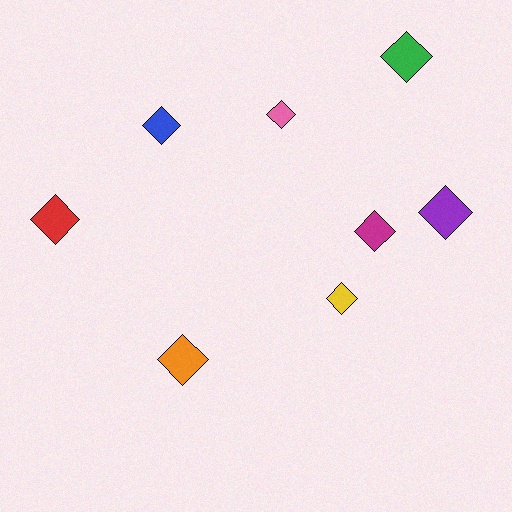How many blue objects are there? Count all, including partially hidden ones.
There is 1 blue object.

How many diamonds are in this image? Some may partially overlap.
There are 8 diamonds.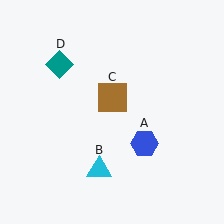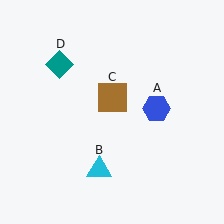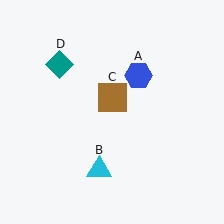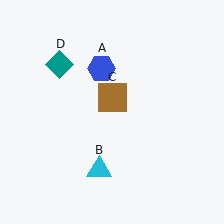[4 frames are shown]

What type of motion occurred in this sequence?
The blue hexagon (object A) rotated counterclockwise around the center of the scene.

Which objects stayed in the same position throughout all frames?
Cyan triangle (object B) and brown square (object C) and teal diamond (object D) remained stationary.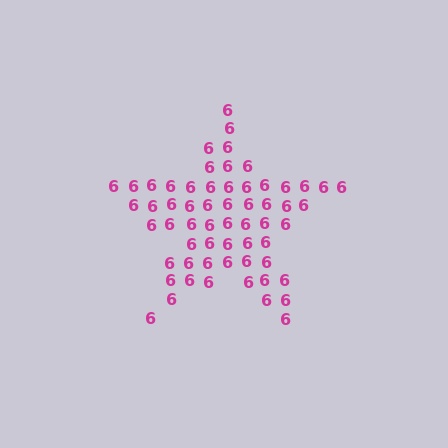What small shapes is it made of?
It is made of small digit 6's.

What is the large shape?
The large shape is a star.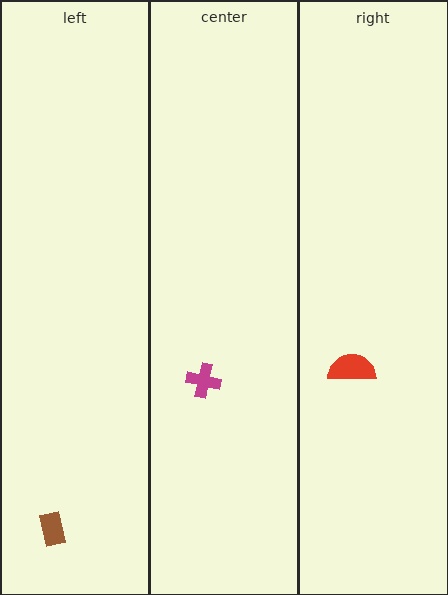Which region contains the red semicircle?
The right region.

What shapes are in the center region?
The magenta cross.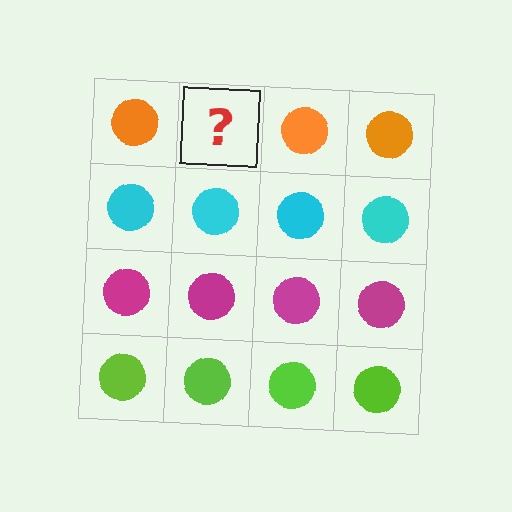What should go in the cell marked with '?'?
The missing cell should contain an orange circle.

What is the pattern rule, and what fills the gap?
The rule is that each row has a consistent color. The gap should be filled with an orange circle.